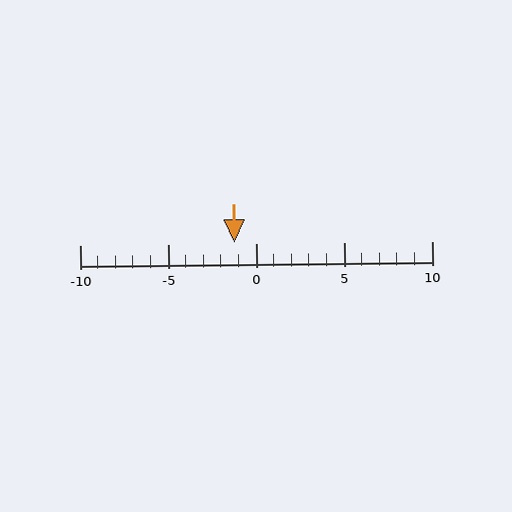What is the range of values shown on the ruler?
The ruler shows values from -10 to 10.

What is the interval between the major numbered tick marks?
The major tick marks are spaced 5 units apart.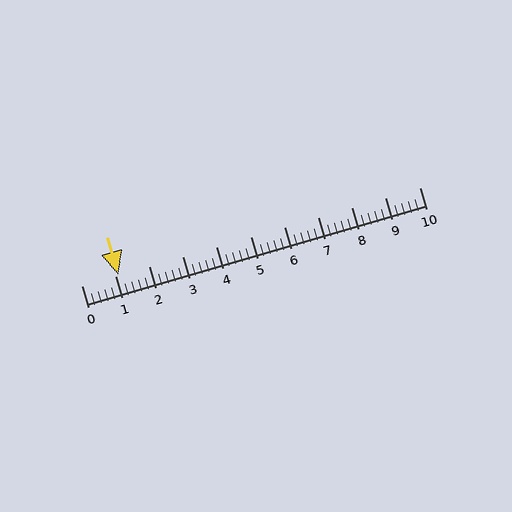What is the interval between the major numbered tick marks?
The major tick marks are spaced 1 units apart.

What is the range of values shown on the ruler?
The ruler shows values from 0 to 10.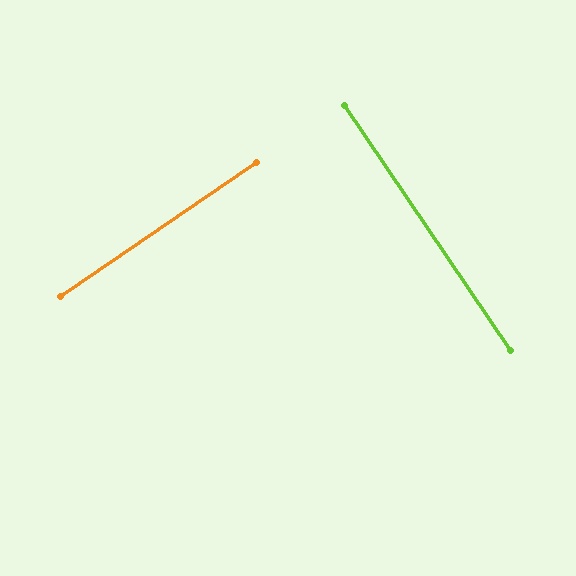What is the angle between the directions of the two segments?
Approximately 90 degrees.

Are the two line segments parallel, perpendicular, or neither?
Perpendicular — they meet at approximately 90°.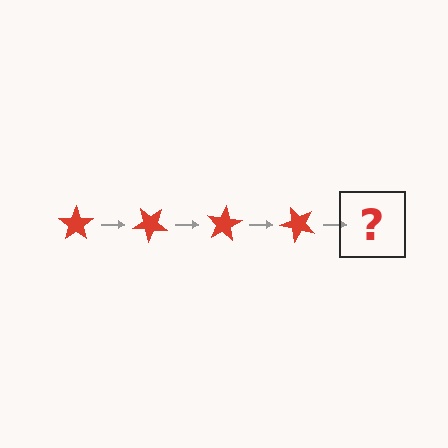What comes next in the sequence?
The next element should be a red star rotated 160 degrees.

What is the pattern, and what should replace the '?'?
The pattern is that the star rotates 40 degrees each step. The '?' should be a red star rotated 160 degrees.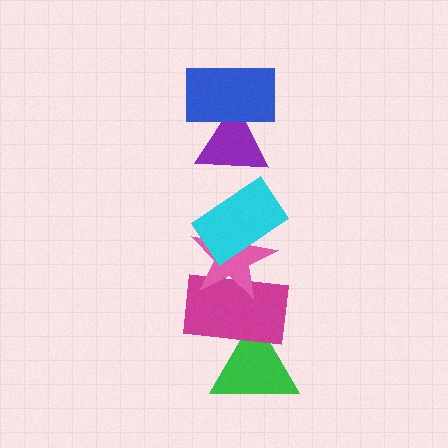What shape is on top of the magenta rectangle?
The pink star is on top of the magenta rectangle.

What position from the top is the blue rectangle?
The blue rectangle is 1st from the top.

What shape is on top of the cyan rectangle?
The purple triangle is on top of the cyan rectangle.